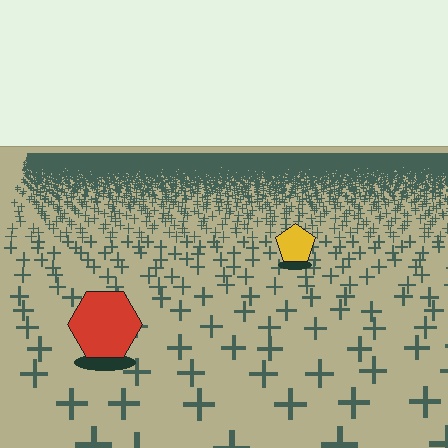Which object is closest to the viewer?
The red hexagon is closest. The texture marks near it are larger and more spread out.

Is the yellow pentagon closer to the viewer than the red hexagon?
No. The red hexagon is closer — you can tell from the texture gradient: the ground texture is coarser near it.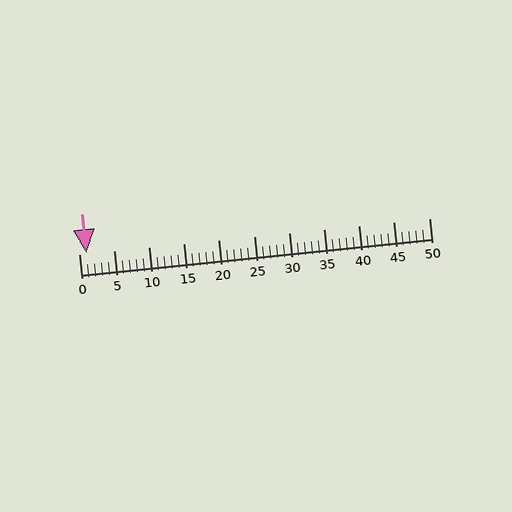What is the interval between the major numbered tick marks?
The major tick marks are spaced 5 units apart.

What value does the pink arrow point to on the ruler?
The pink arrow points to approximately 1.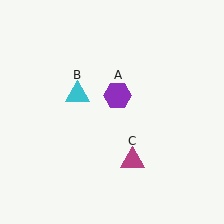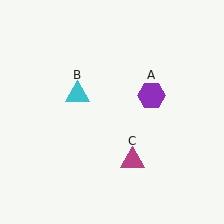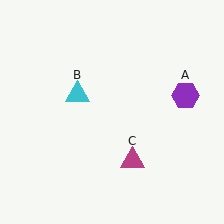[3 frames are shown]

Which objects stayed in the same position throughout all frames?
Cyan triangle (object B) and magenta triangle (object C) remained stationary.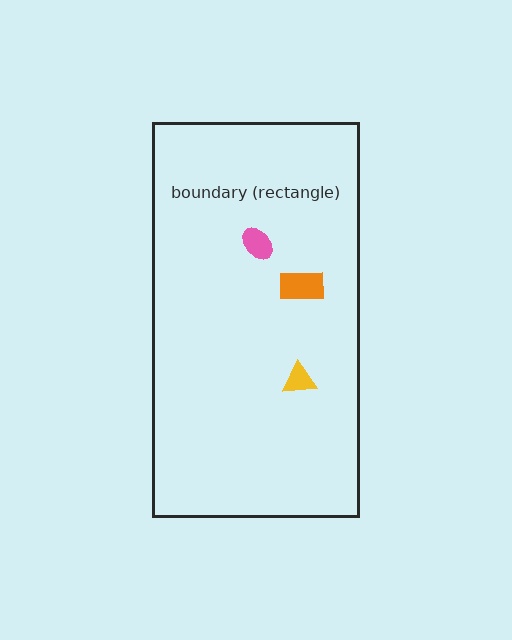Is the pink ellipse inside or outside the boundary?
Inside.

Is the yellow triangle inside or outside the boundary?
Inside.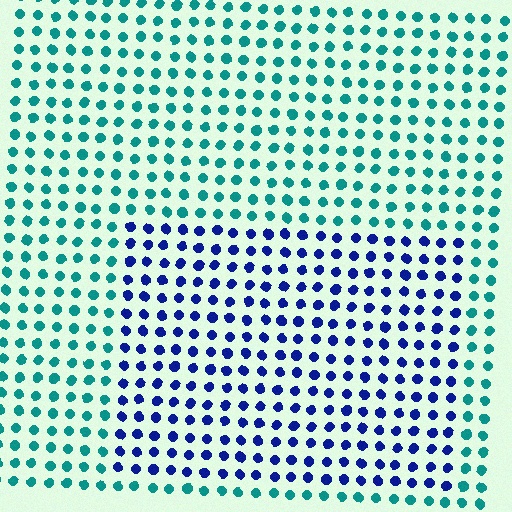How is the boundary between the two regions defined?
The boundary is defined purely by a slight shift in hue (about 57 degrees). Spacing, size, and orientation are identical on both sides.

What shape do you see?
I see a rectangle.